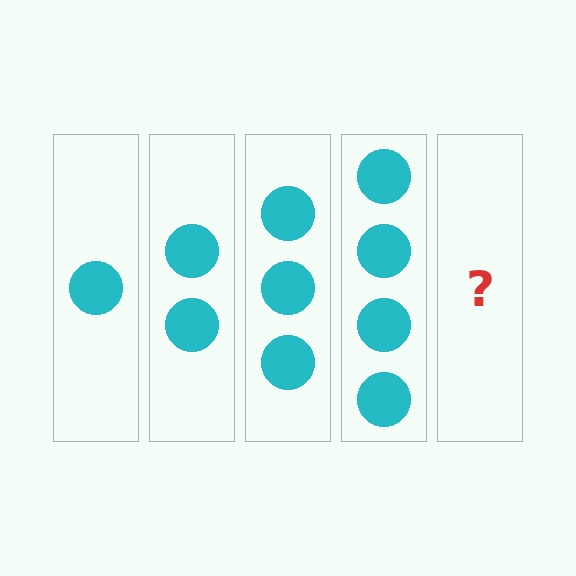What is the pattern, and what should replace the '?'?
The pattern is that each step adds one more circle. The '?' should be 5 circles.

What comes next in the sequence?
The next element should be 5 circles.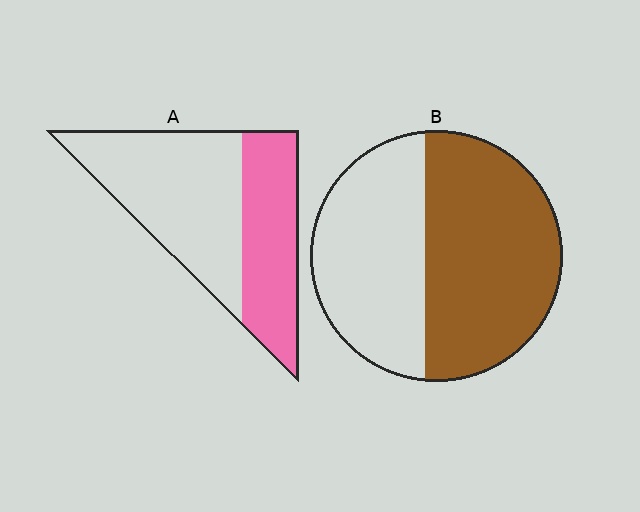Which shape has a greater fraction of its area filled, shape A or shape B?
Shape B.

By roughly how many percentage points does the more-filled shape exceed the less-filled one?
By roughly 15 percentage points (B over A).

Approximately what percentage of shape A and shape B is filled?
A is approximately 40% and B is approximately 55%.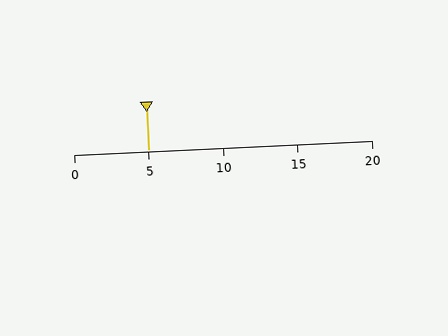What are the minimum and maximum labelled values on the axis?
The axis runs from 0 to 20.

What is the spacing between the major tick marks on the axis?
The major ticks are spaced 5 apart.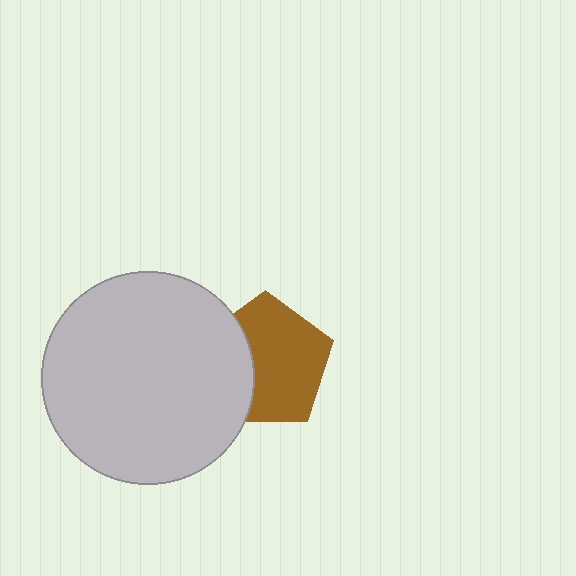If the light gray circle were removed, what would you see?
You would see the complete brown pentagon.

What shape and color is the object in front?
The object in front is a light gray circle.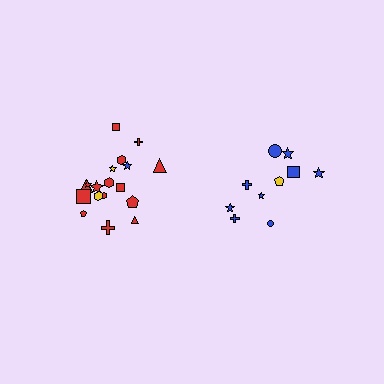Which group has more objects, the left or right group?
The left group.